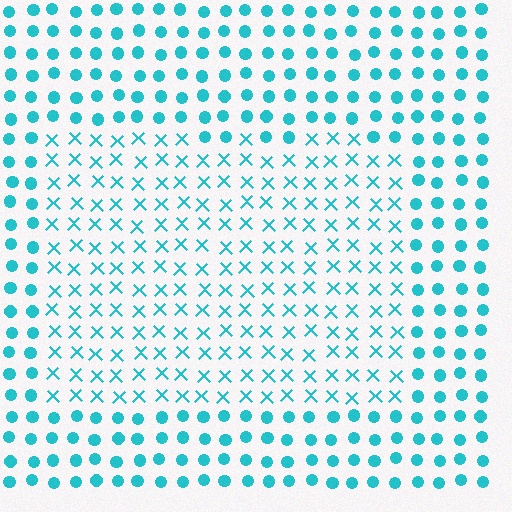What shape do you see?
I see a rectangle.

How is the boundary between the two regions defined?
The boundary is defined by a change in element shape: X marks inside vs. circles outside. All elements share the same color and spacing.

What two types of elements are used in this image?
The image uses X marks inside the rectangle region and circles outside it.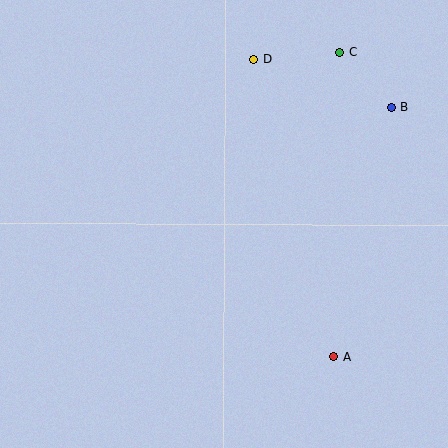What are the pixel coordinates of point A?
Point A is at (334, 357).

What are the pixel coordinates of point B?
Point B is at (391, 107).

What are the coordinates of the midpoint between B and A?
The midpoint between B and A is at (362, 232).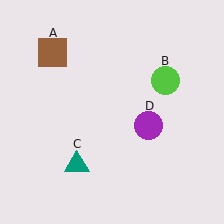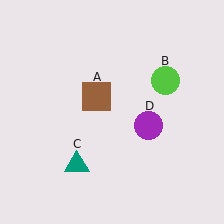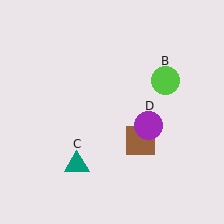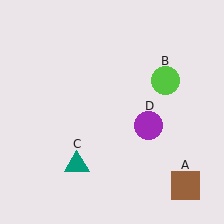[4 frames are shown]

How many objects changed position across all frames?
1 object changed position: brown square (object A).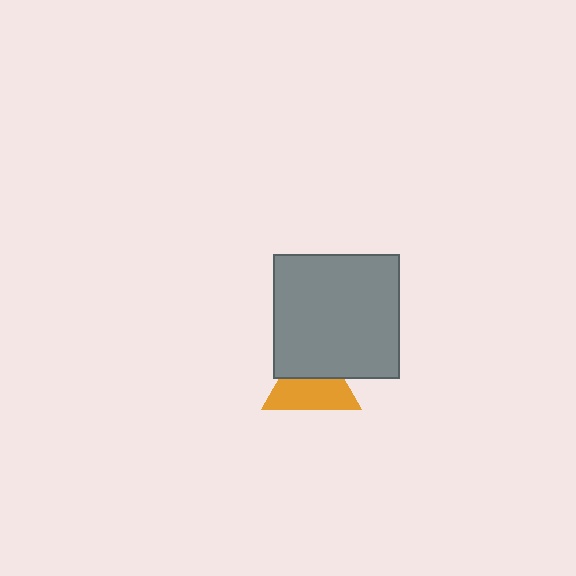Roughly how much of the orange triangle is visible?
About half of it is visible (roughly 57%).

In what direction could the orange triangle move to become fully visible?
The orange triangle could move down. That would shift it out from behind the gray rectangle entirely.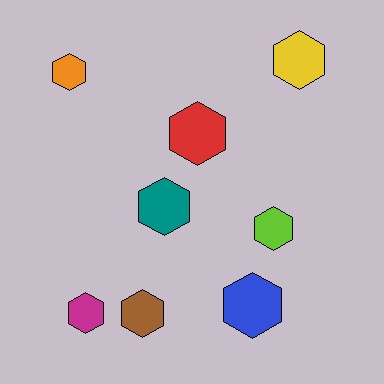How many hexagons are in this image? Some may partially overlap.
There are 8 hexagons.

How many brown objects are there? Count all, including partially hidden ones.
There is 1 brown object.